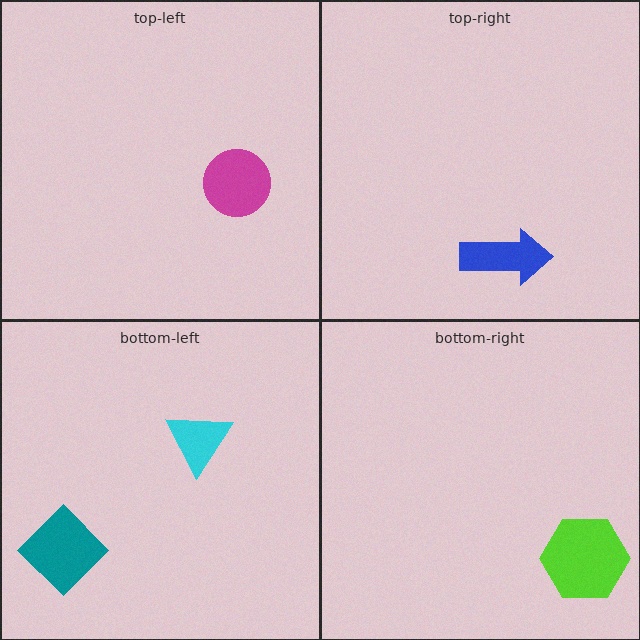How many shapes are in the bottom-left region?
2.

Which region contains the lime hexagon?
The bottom-right region.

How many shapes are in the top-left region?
1.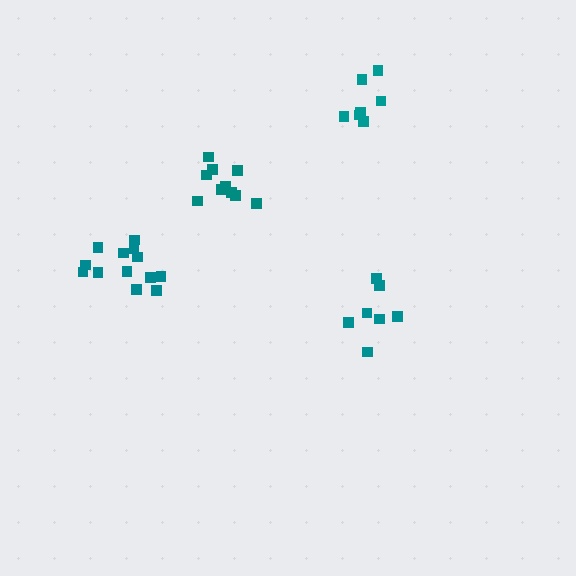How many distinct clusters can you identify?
There are 4 distinct clusters.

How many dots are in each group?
Group 1: 7 dots, Group 2: 10 dots, Group 3: 7 dots, Group 4: 13 dots (37 total).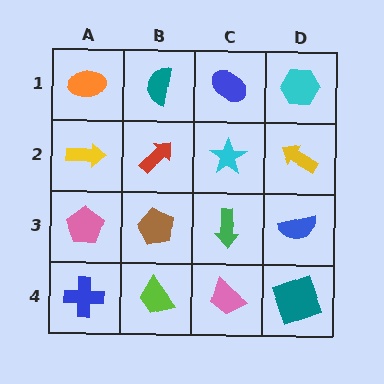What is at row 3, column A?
A pink pentagon.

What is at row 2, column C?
A cyan star.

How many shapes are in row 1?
4 shapes.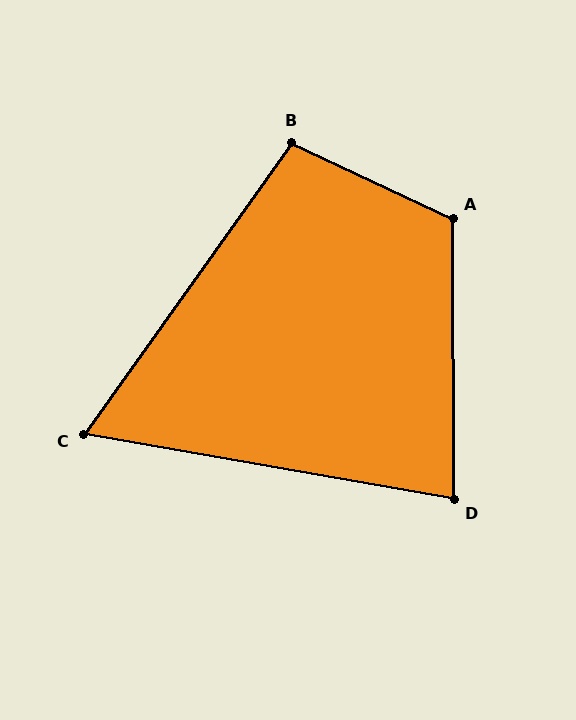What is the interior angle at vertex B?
Approximately 100 degrees (obtuse).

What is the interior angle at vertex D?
Approximately 80 degrees (acute).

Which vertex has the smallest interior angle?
C, at approximately 65 degrees.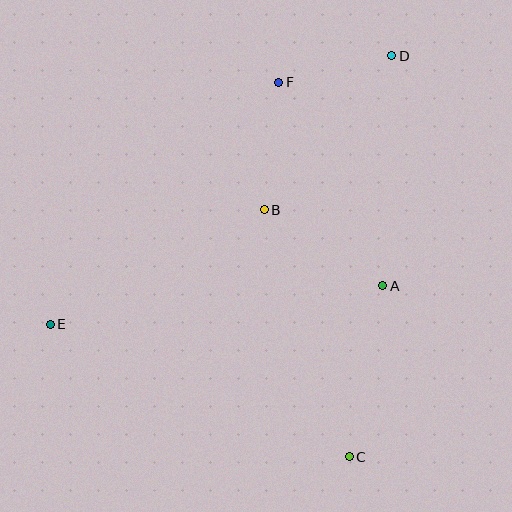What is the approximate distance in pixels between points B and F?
The distance between B and F is approximately 128 pixels.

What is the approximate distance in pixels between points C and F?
The distance between C and F is approximately 381 pixels.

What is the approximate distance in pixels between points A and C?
The distance between A and C is approximately 174 pixels.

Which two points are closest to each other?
Points D and F are closest to each other.